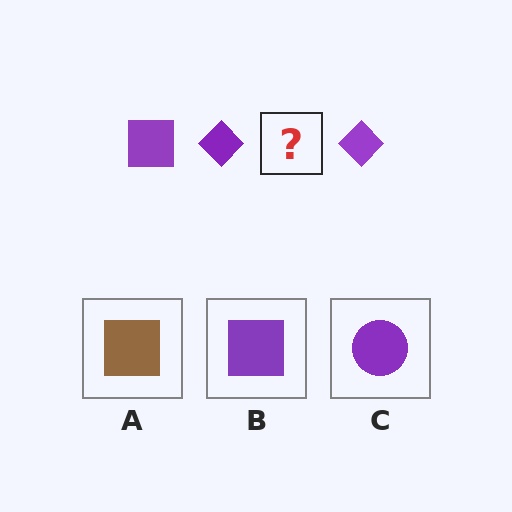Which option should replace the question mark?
Option B.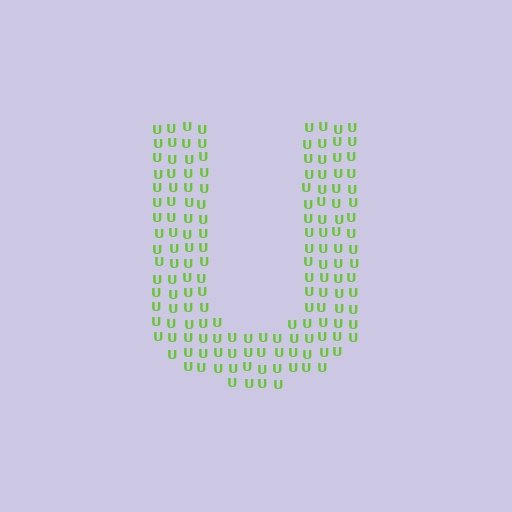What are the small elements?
The small elements are letter U's.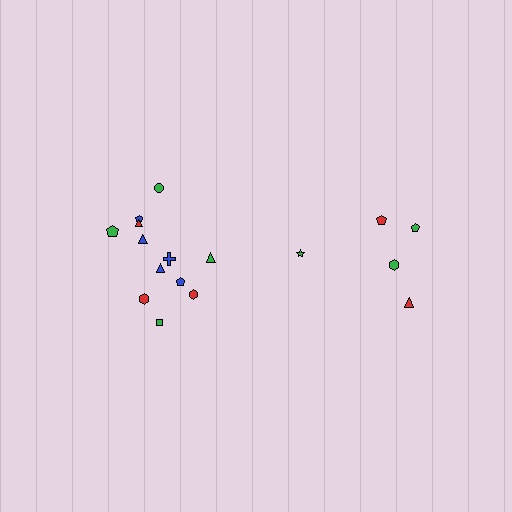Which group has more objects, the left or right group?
The left group.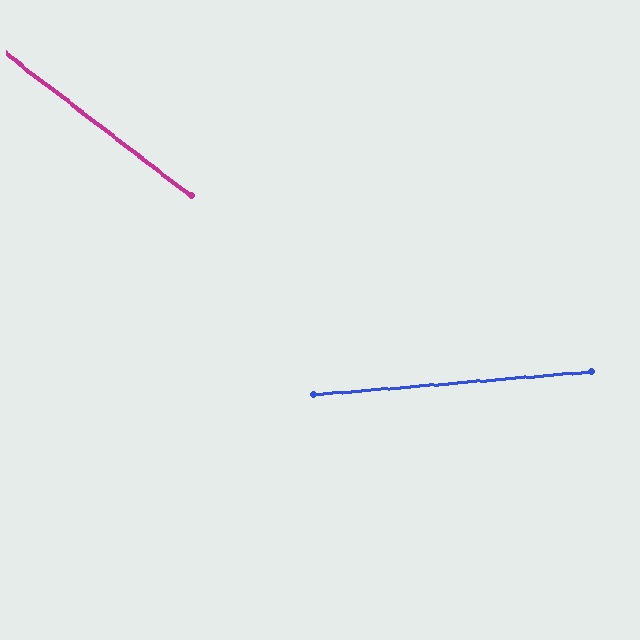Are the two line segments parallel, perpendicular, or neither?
Neither parallel nor perpendicular — they differ by about 42°.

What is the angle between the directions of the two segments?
Approximately 42 degrees.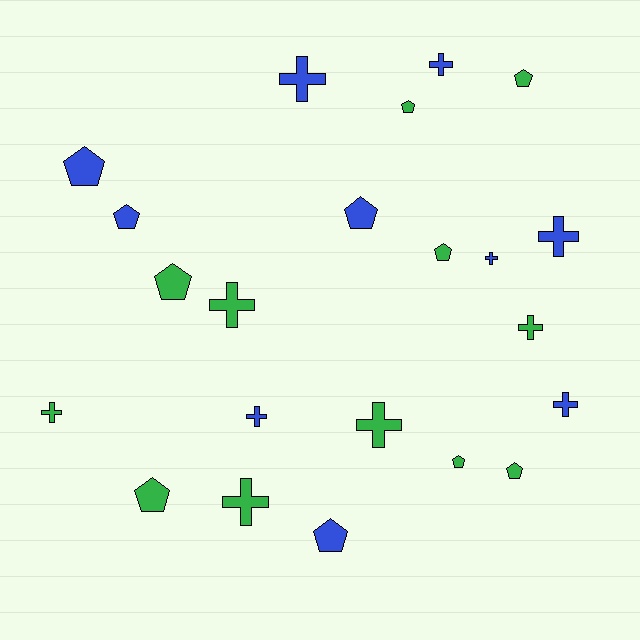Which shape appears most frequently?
Pentagon, with 11 objects.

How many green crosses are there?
There are 5 green crosses.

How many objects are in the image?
There are 22 objects.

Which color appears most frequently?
Green, with 12 objects.